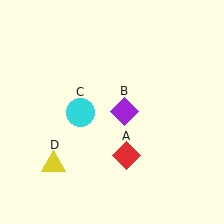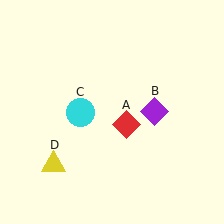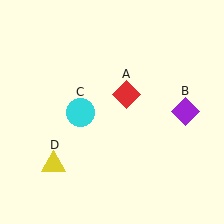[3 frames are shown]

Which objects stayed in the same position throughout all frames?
Cyan circle (object C) and yellow triangle (object D) remained stationary.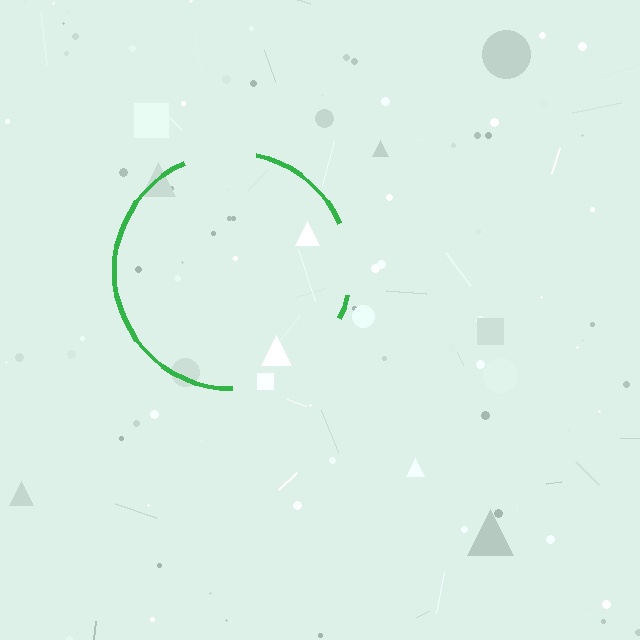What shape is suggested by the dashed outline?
The dashed outline suggests a circle.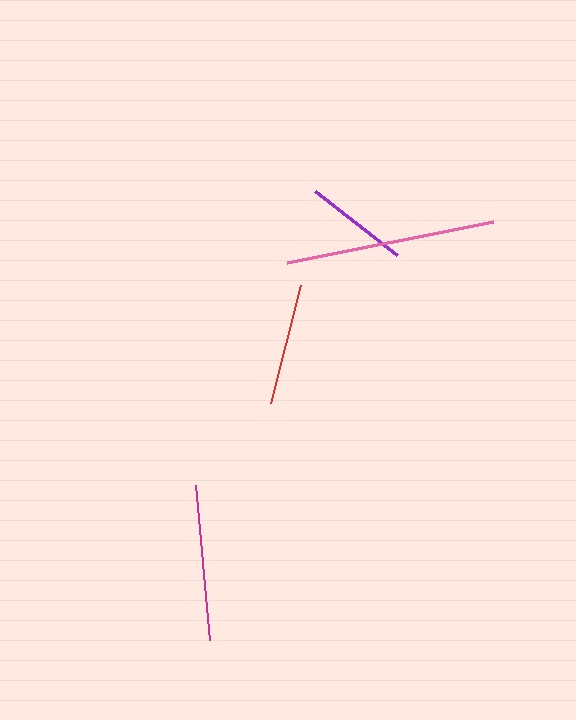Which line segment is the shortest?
The purple line is the shortest at approximately 104 pixels.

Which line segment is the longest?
The pink line is the longest at approximately 210 pixels.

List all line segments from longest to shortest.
From longest to shortest: pink, magenta, red, purple.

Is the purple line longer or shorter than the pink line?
The pink line is longer than the purple line.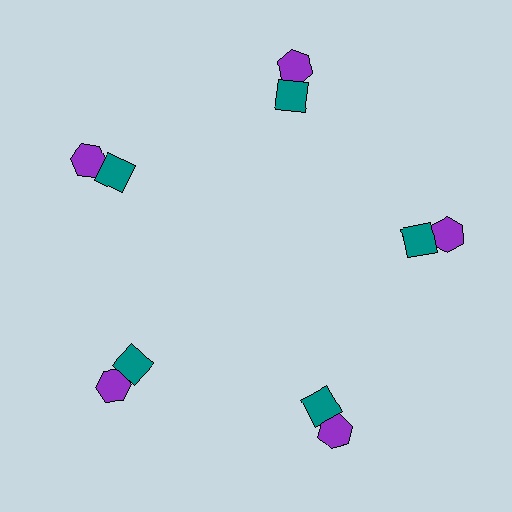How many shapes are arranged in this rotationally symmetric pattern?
There are 10 shapes, arranged in 5 groups of 2.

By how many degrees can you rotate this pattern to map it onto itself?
The pattern maps onto itself every 72 degrees of rotation.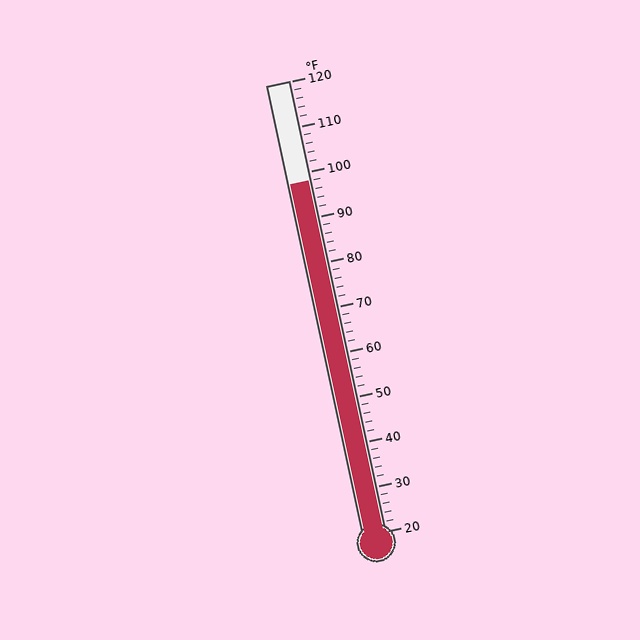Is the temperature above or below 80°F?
The temperature is above 80°F.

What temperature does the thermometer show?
The thermometer shows approximately 98°F.